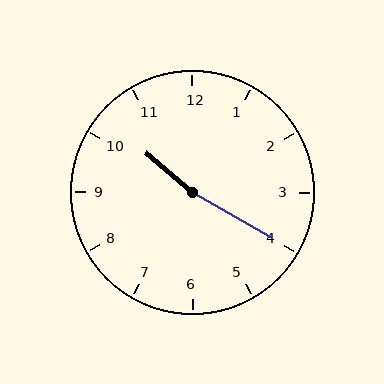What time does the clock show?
10:20.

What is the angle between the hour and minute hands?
Approximately 170 degrees.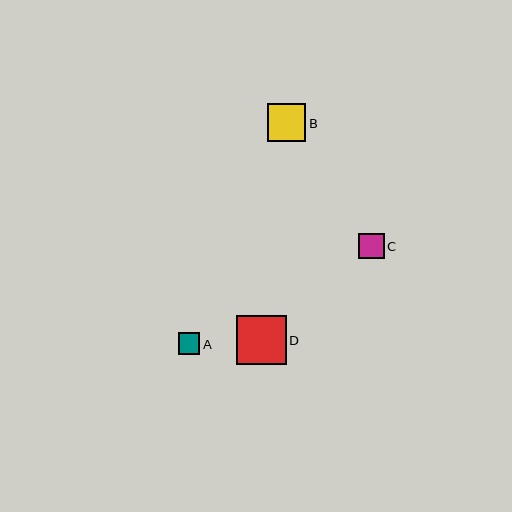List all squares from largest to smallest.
From largest to smallest: D, B, C, A.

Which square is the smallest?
Square A is the smallest with a size of approximately 22 pixels.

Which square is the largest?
Square D is the largest with a size of approximately 49 pixels.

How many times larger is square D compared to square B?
Square D is approximately 1.3 times the size of square B.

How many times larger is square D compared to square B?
Square D is approximately 1.3 times the size of square B.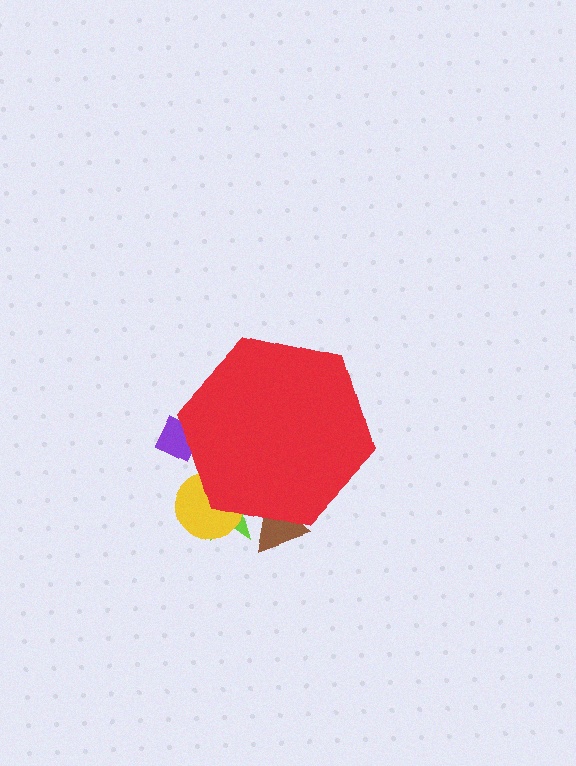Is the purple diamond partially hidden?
Yes, the purple diamond is partially hidden behind the red hexagon.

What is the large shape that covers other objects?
A red hexagon.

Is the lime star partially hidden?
Yes, the lime star is partially hidden behind the red hexagon.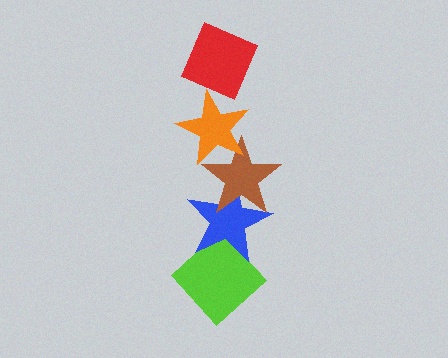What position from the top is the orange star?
The orange star is 2nd from the top.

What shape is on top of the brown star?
The orange star is on top of the brown star.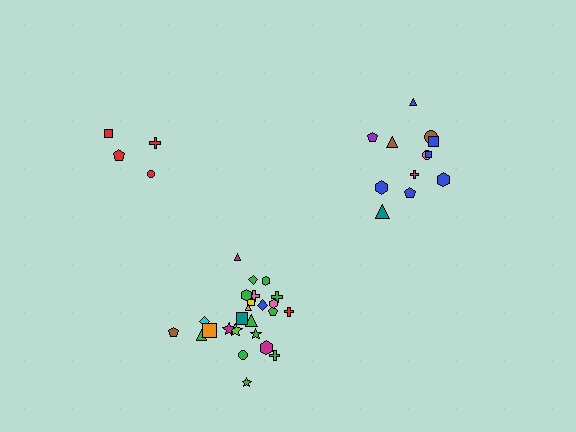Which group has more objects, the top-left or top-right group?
The top-right group.